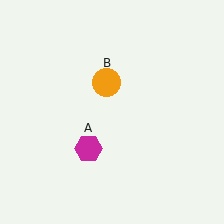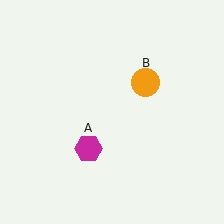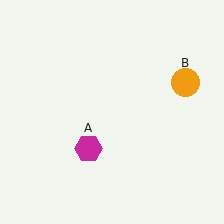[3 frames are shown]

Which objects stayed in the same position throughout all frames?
Magenta hexagon (object A) remained stationary.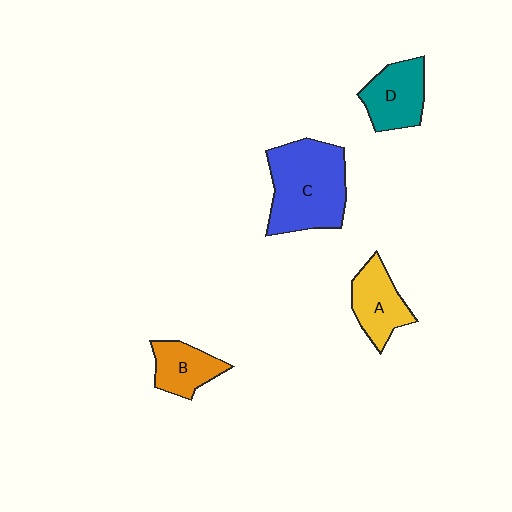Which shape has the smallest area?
Shape B (orange).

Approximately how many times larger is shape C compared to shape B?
Approximately 2.2 times.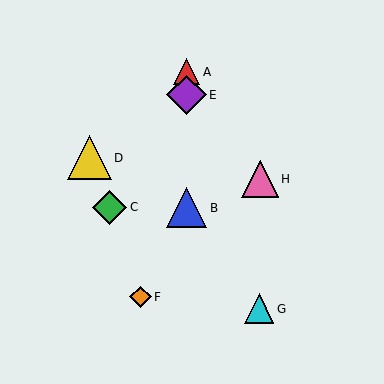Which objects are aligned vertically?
Objects A, B, E are aligned vertically.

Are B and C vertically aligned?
No, B is at x≈187 and C is at x≈109.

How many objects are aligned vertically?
3 objects (A, B, E) are aligned vertically.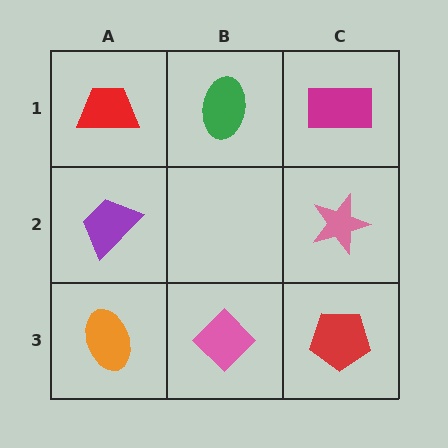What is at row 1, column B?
A green ellipse.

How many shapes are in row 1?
3 shapes.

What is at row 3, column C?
A red pentagon.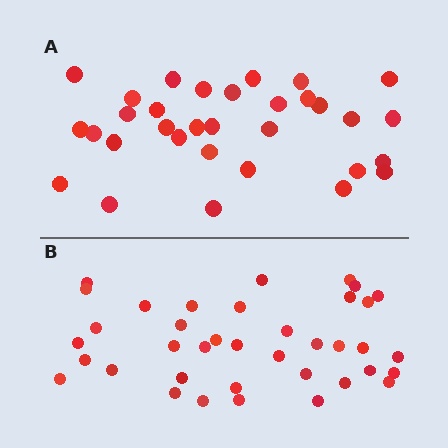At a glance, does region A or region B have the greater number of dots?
Region B (the bottom region) has more dots.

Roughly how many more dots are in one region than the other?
Region B has about 6 more dots than region A.